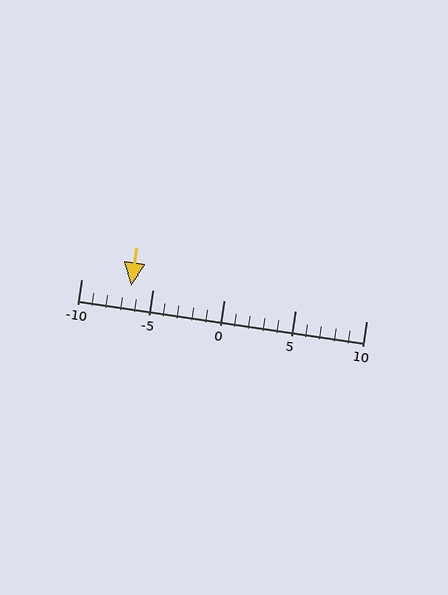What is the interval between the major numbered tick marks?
The major tick marks are spaced 5 units apart.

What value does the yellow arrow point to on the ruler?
The yellow arrow points to approximately -6.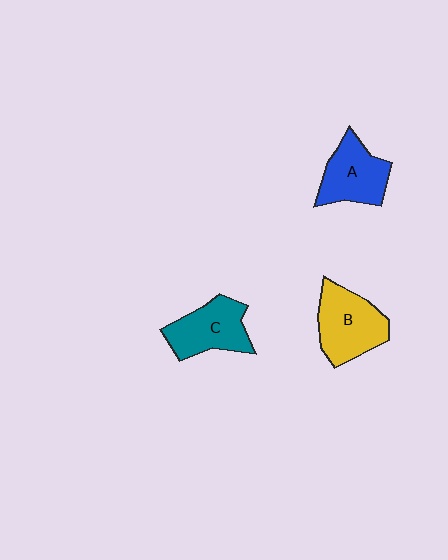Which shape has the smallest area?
Shape A (blue).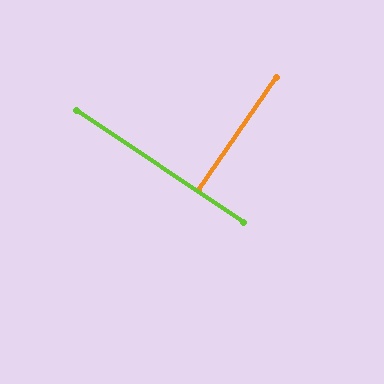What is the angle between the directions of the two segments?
Approximately 89 degrees.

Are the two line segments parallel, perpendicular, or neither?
Perpendicular — they meet at approximately 89°.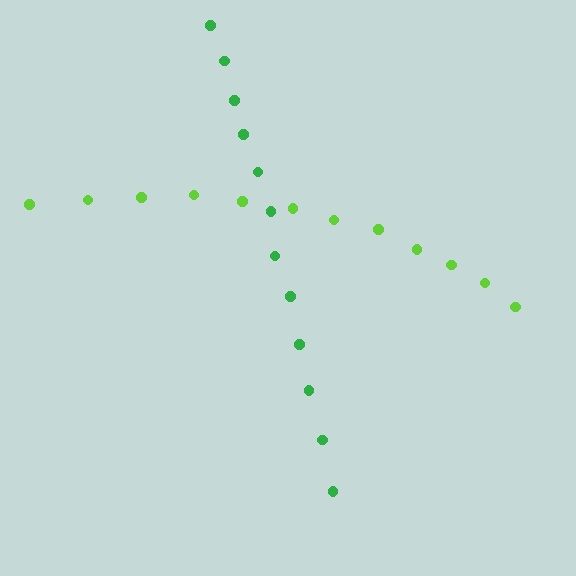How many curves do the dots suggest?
There are 2 distinct paths.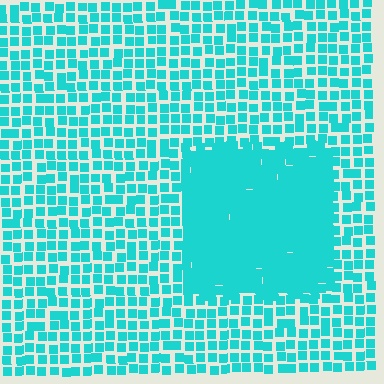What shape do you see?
I see a rectangle.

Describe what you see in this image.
The image contains small cyan elements arranged at two different densities. A rectangle-shaped region is visible where the elements are more densely packed than the surrounding area.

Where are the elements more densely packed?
The elements are more densely packed inside the rectangle boundary.